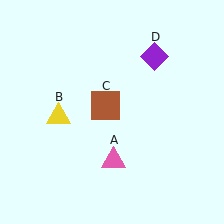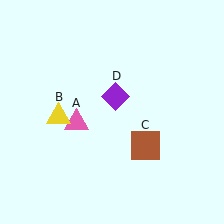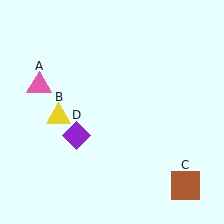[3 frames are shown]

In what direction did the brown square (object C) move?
The brown square (object C) moved down and to the right.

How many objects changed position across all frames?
3 objects changed position: pink triangle (object A), brown square (object C), purple diamond (object D).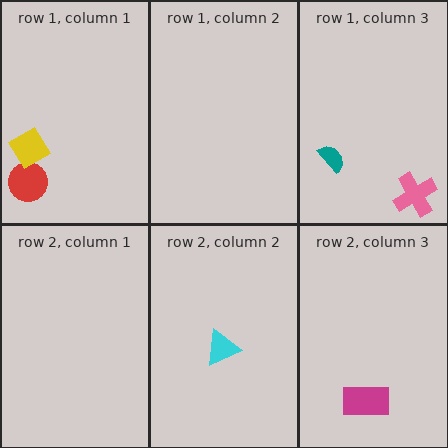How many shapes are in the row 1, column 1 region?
2.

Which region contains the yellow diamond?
The row 1, column 1 region.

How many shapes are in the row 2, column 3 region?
1.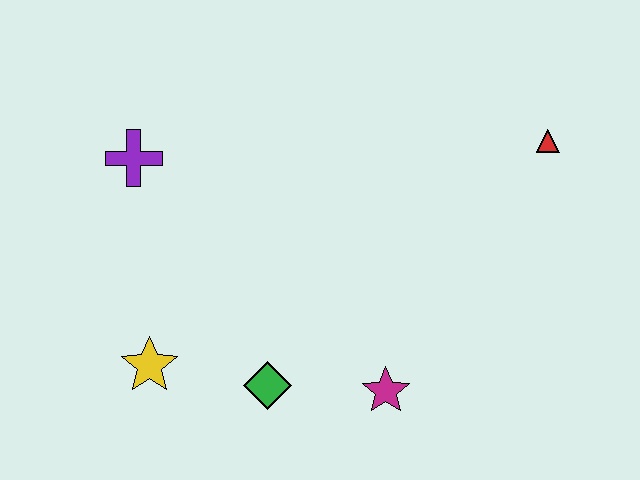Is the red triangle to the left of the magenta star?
No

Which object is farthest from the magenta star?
The purple cross is farthest from the magenta star.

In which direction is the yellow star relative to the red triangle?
The yellow star is to the left of the red triangle.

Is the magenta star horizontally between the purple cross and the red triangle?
Yes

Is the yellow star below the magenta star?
No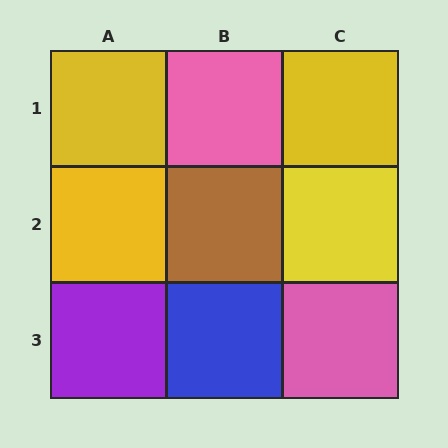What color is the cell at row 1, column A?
Yellow.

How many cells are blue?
1 cell is blue.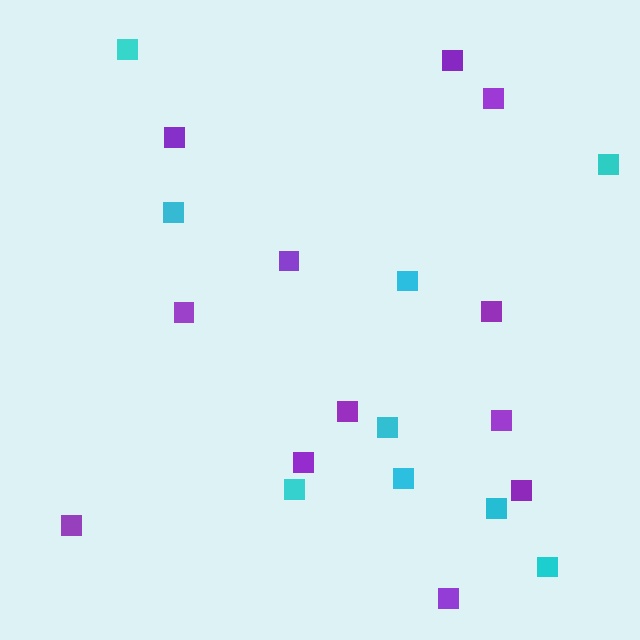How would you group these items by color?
There are 2 groups: one group of purple squares (12) and one group of cyan squares (9).